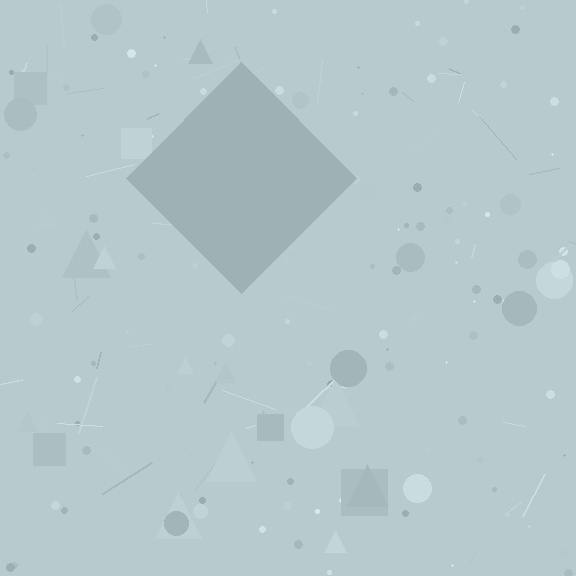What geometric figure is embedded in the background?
A diamond is embedded in the background.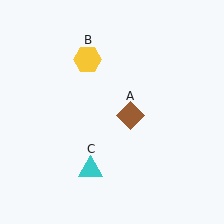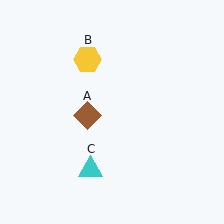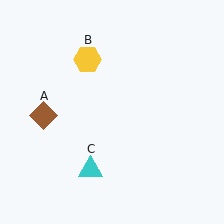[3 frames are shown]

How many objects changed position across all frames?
1 object changed position: brown diamond (object A).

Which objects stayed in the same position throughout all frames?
Yellow hexagon (object B) and cyan triangle (object C) remained stationary.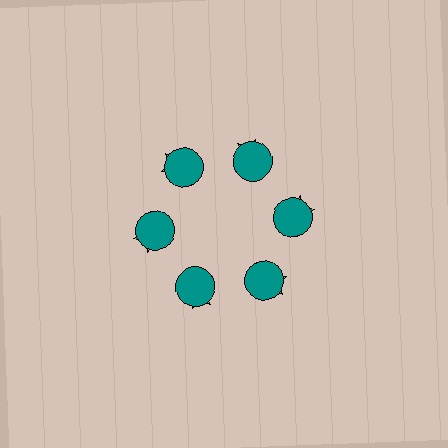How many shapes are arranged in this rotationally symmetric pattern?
There are 12 shapes, arranged in 6 groups of 2.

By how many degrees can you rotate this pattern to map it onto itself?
The pattern maps onto itself every 60 degrees of rotation.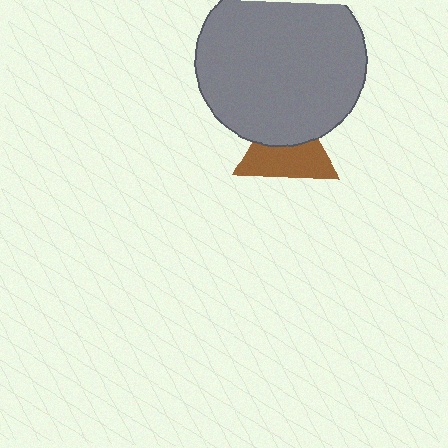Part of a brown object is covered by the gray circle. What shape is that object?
It is a triangle.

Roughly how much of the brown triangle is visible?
About half of it is visible (roughly 58%).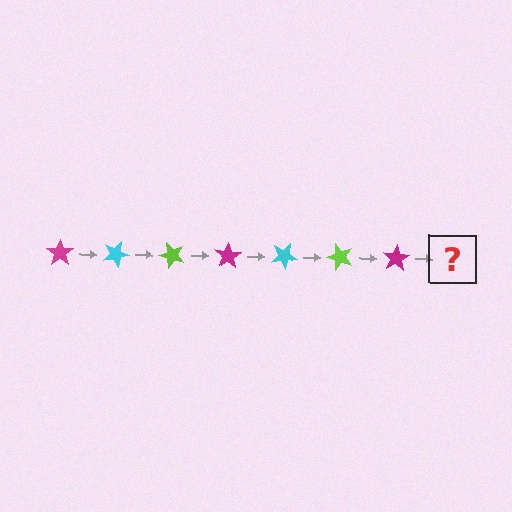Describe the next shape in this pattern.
It should be a cyan star, rotated 175 degrees from the start.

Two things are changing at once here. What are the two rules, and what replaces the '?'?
The two rules are that it rotates 25 degrees each step and the color cycles through magenta, cyan, and lime. The '?' should be a cyan star, rotated 175 degrees from the start.